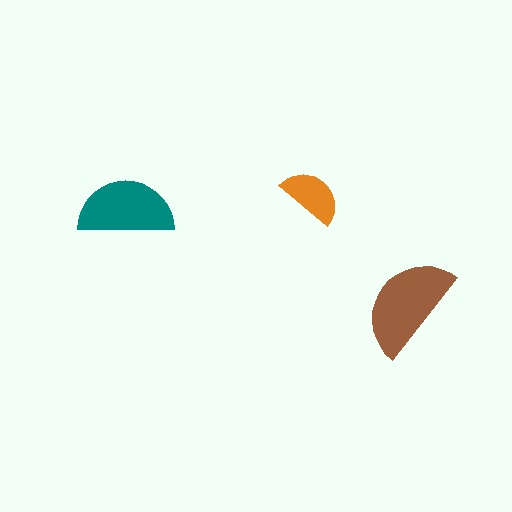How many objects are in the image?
There are 3 objects in the image.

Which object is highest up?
The orange semicircle is topmost.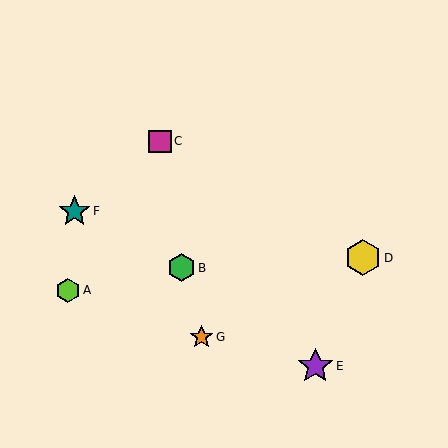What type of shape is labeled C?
Shape C is a magenta square.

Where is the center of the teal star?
The center of the teal star is at (75, 212).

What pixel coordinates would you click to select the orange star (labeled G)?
Click at (201, 337) to select the orange star G.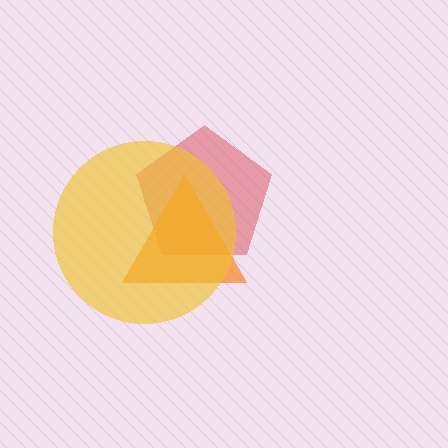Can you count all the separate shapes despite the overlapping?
Yes, there are 3 separate shapes.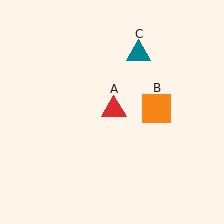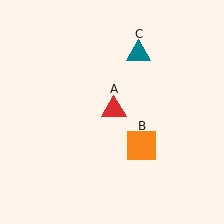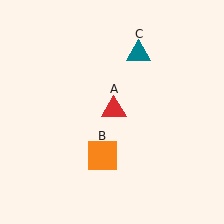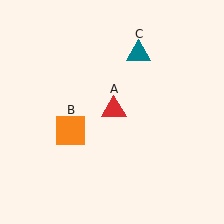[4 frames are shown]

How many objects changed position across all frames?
1 object changed position: orange square (object B).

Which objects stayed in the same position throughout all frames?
Red triangle (object A) and teal triangle (object C) remained stationary.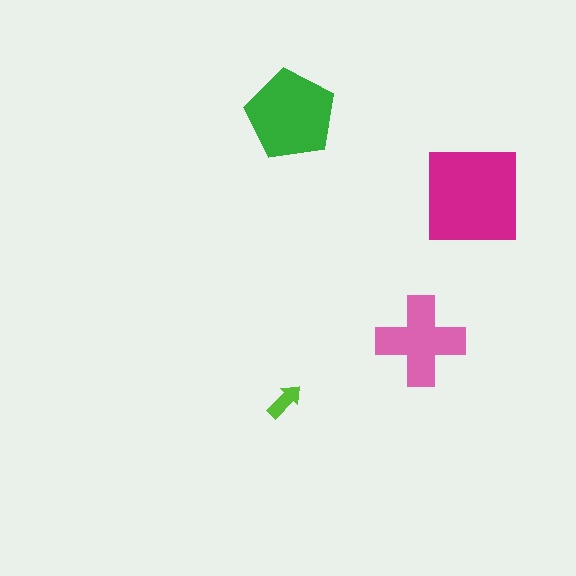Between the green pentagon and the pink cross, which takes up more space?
The green pentagon.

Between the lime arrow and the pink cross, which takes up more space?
The pink cross.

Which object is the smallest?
The lime arrow.